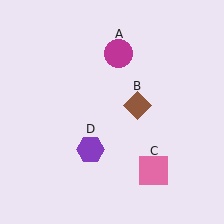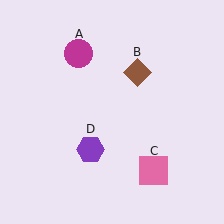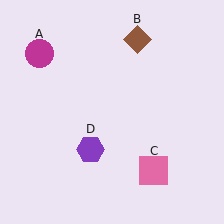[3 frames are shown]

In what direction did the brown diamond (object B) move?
The brown diamond (object B) moved up.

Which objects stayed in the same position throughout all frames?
Pink square (object C) and purple hexagon (object D) remained stationary.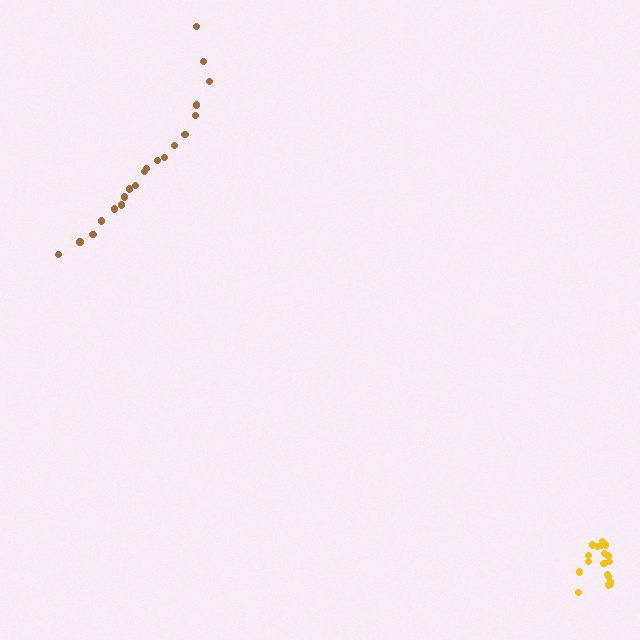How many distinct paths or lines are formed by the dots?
There are 2 distinct paths.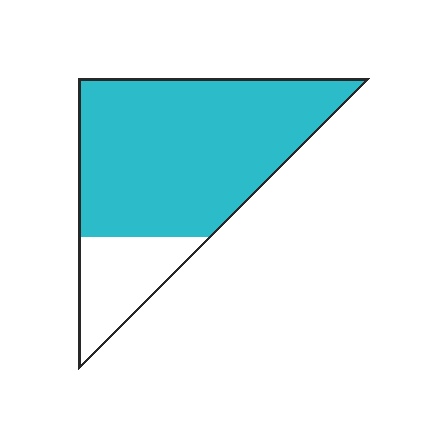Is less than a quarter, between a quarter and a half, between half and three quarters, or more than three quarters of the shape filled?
More than three quarters.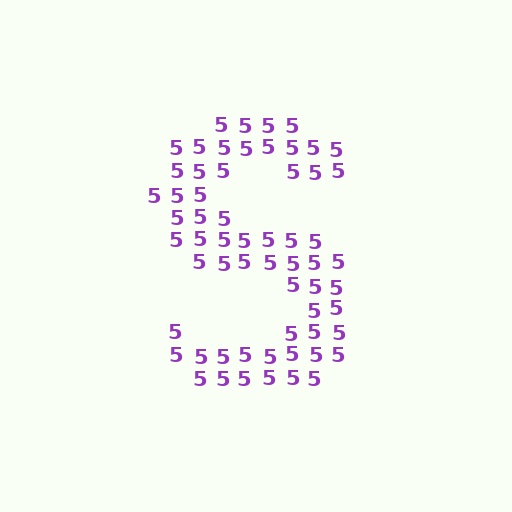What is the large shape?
The large shape is the letter S.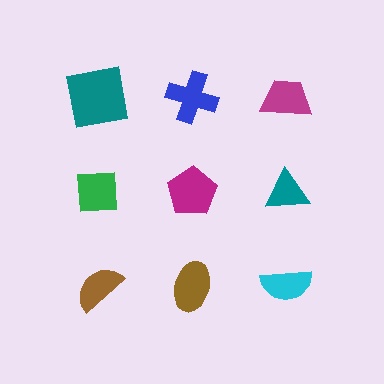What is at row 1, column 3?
A magenta trapezoid.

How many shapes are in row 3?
3 shapes.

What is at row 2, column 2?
A magenta pentagon.